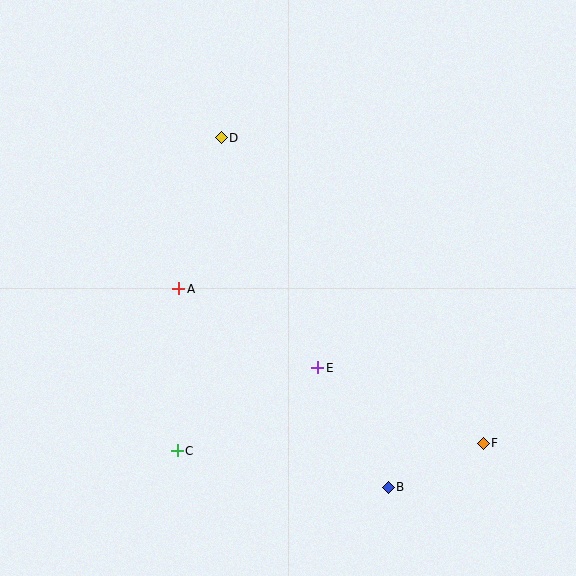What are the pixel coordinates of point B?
Point B is at (388, 487).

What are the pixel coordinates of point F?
Point F is at (483, 443).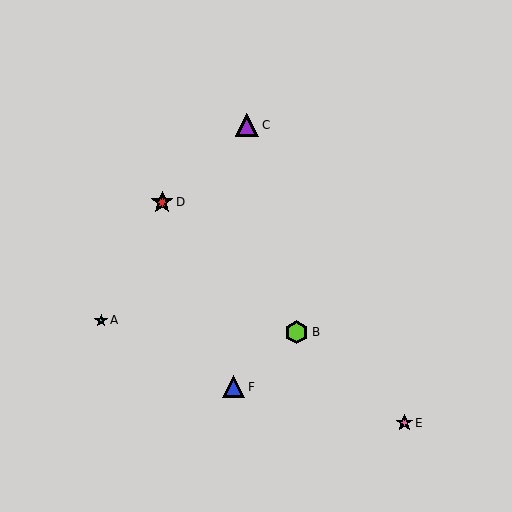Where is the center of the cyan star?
The center of the cyan star is at (101, 320).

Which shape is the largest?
The purple triangle (labeled C) is the largest.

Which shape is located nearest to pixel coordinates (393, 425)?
The pink star (labeled E) at (404, 423) is nearest to that location.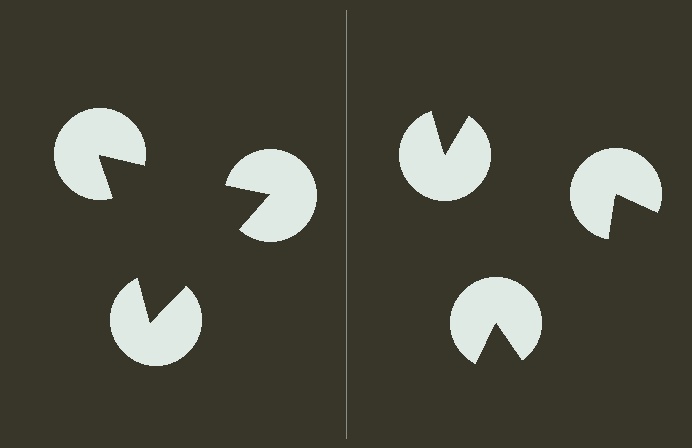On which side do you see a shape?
An illusory triangle appears on the left side. On the right side the wedge cuts are rotated, so no coherent shape forms.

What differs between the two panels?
The pac-man discs are positioned identically on both sides; only the wedge orientations differ. On the left they align to a triangle; on the right they are misaligned.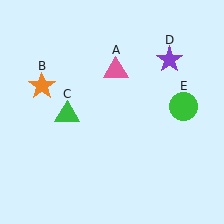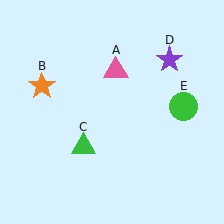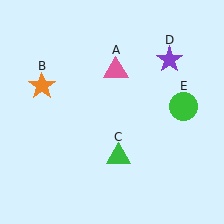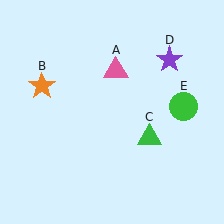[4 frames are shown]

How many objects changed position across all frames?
1 object changed position: green triangle (object C).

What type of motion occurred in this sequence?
The green triangle (object C) rotated counterclockwise around the center of the scene.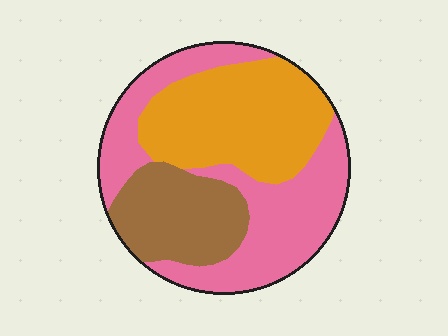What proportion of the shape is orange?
Orange takes up about one third (1/3) of the shape.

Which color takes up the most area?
Pink, at roughly 45%.